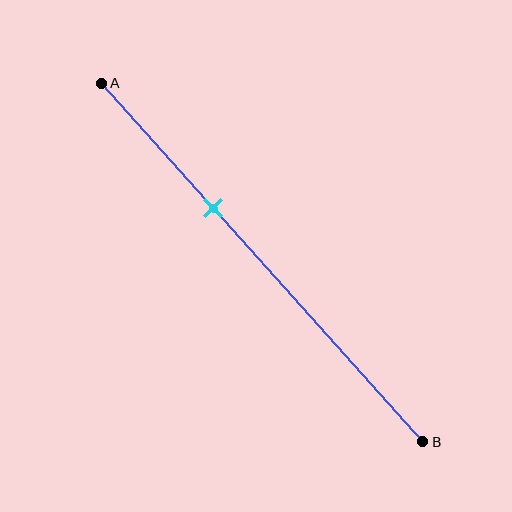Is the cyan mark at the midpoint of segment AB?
No, the mark is at about 35% from A, not at the 50% midpoint.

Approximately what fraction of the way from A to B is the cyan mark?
The cyan mark is approximately 35% of the way from A to B.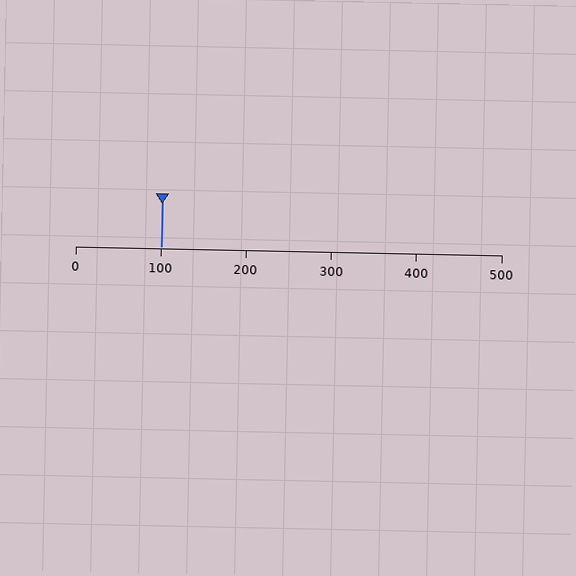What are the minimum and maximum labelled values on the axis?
The axis runs from 0 to 500.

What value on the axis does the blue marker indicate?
The marker indicates approximately 100.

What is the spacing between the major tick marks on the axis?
The major ticks are spaced 100 apart.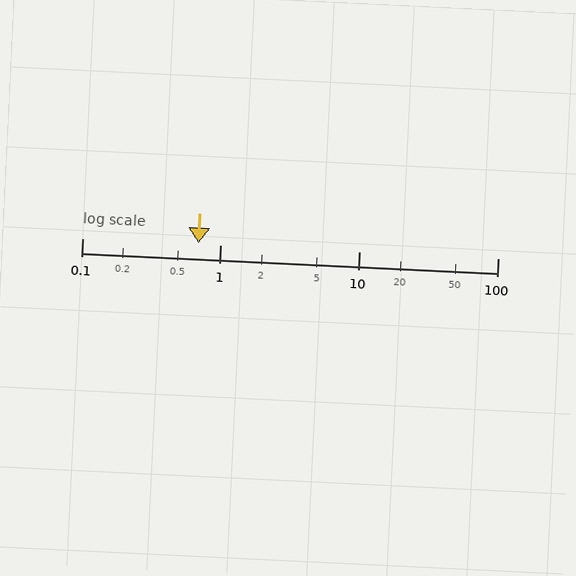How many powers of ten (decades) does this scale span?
The scale spans 3 decades, from 0.1 to 100.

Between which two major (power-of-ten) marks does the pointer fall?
The pointer is between 0.1 and 1.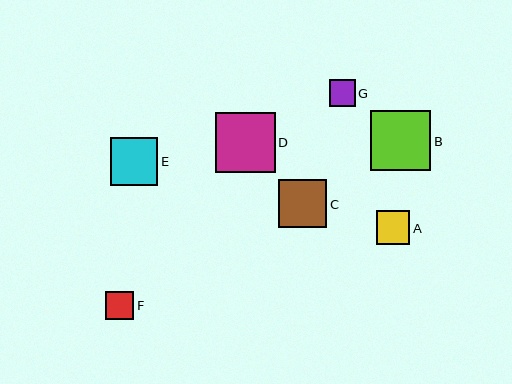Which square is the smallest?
Square G is the smallest with a size of approximately 26 pixels.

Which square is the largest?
Square B is the largest with a size of approximately 60 pixels.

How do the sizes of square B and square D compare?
Square B and square D are approximately the same size.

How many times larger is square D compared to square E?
Square D is approximately 1.2 times the size of square E.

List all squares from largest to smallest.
From largest to smallest: B, D, C, E, A, F, G.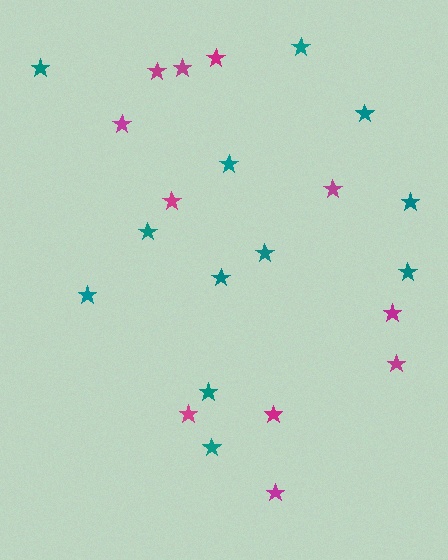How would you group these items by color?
There are 2 groups: one group of magenta stars (11) and one group of teal stars (12).